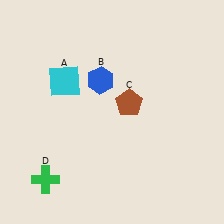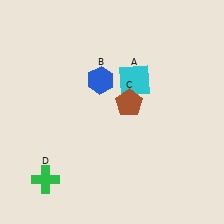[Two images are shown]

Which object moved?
The cyan square (A) moved right.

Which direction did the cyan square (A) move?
The cyan square (A) moved right.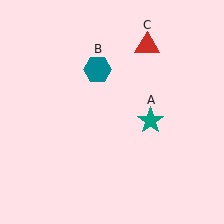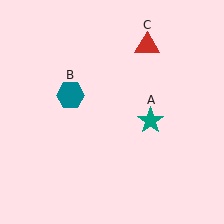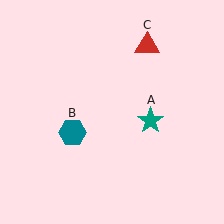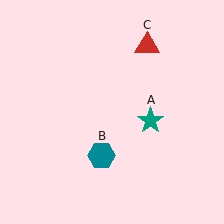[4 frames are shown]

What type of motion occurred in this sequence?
The teal hexagon (object B) rotated counterclockwise around the center of the scene.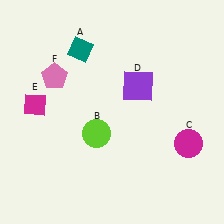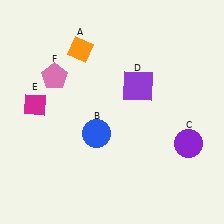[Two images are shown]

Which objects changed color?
A changed from teal to orange. B changed from lime to blue. C changed from magenta to purple.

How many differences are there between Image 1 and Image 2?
There are 3 differences between the two images.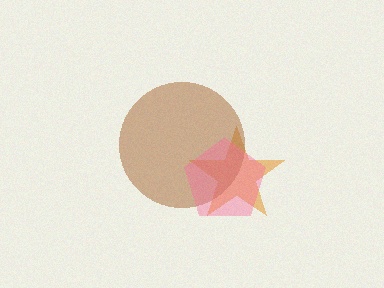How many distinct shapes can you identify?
There are 3 distinct shapes: an orange star, a brown circle, a pink pentagon.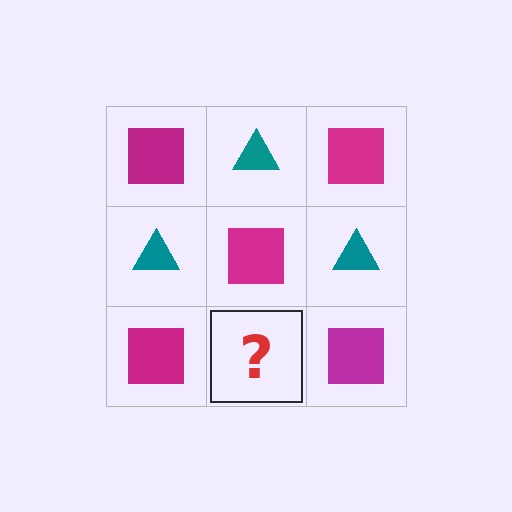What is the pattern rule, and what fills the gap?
The rule is that it alternates magenta square and teal triangle in a checkerboard pattern. The gap should be filled with a teal triangle.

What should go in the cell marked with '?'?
The missing cell should contain a teal triangle.